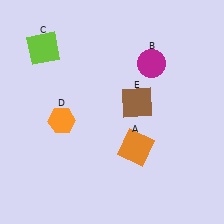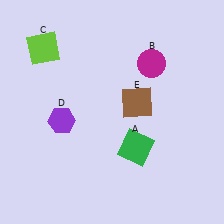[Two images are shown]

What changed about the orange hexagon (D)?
In Image 1, D is orange. In Image 2, it changed to purple.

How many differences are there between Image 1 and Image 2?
There are 2 differences between the two images.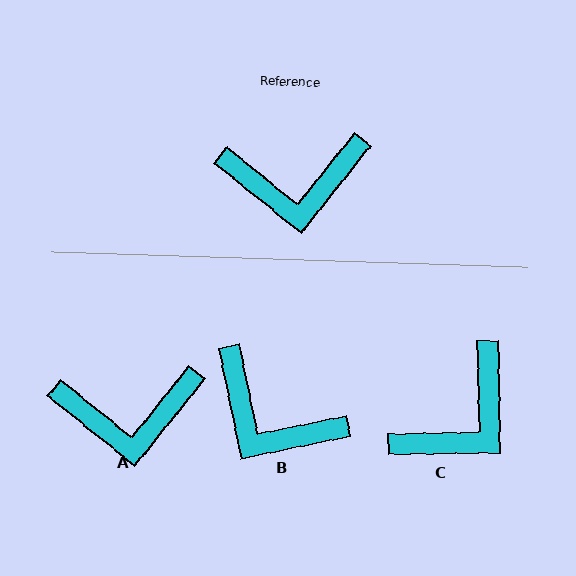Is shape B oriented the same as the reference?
No, it is off by about 40 degrees.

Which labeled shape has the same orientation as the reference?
A.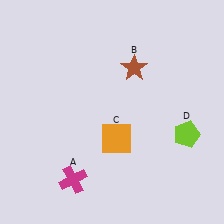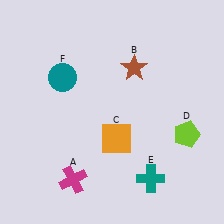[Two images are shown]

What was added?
A teal cross (E), a teal circle (F) were added in Image 2.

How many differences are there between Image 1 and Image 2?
There are 2 differences between the two images.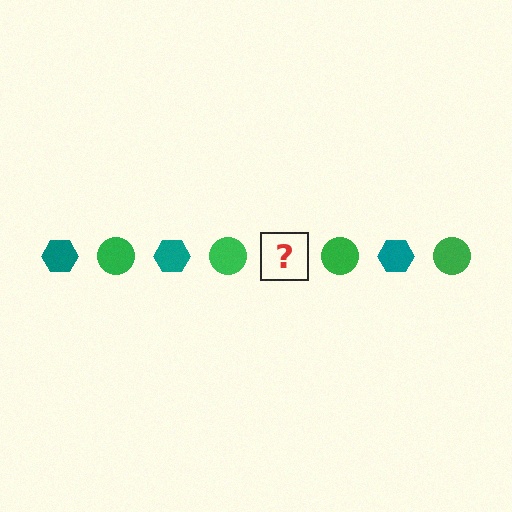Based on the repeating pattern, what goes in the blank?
The blank should be a teal hexagon.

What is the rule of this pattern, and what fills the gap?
The rule is that the pattern alternates between teal hexagon and green circle. The gap should be filled with a teal hexagon.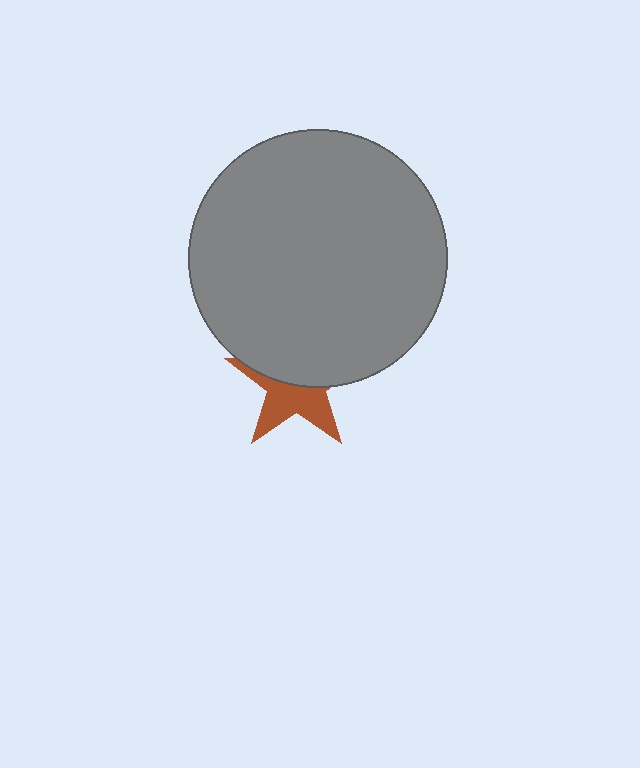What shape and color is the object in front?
The object in front is a gray circle.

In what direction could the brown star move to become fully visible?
The brown star could move down. That would shift it out from behind the gray circle entirely.